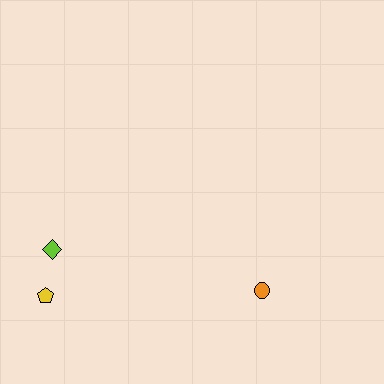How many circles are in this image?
There is 1 circle.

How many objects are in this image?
There are 3 objects.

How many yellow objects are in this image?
There is 1 yellow object.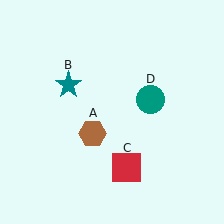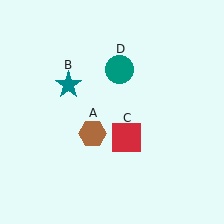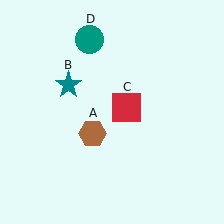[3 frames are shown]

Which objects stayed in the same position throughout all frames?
Brown hexagon (object A) and teal star (object B) remained stationary.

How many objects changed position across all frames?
2 objects changed position: red square (object C), teal circle (object D).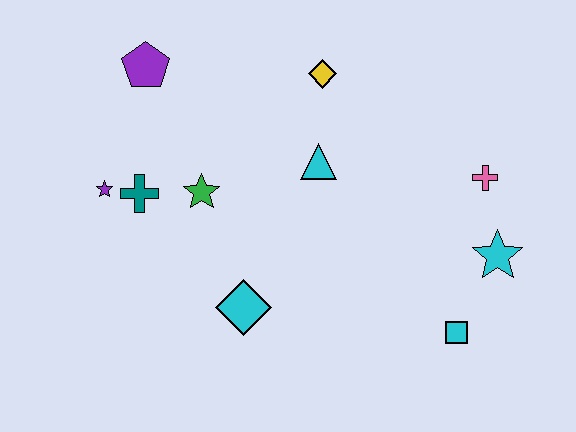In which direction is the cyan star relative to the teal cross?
The cyan star is to the right of the teal cross.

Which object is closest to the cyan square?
The cyan star is closest to the cyan square.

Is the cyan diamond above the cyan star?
No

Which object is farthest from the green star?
The cyan star is farthest from the green star.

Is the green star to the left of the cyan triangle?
Yes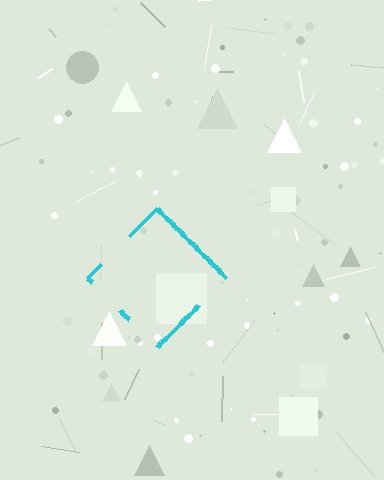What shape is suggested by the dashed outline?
The dashed outline suggests a diamond.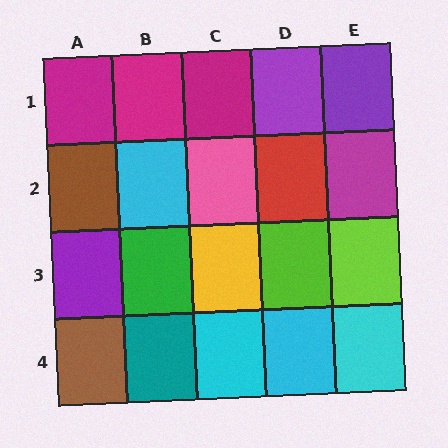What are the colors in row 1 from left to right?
Magenta, magenta, magenta, purple, purple.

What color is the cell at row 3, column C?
Yellow.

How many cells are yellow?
1 cell is yellow.